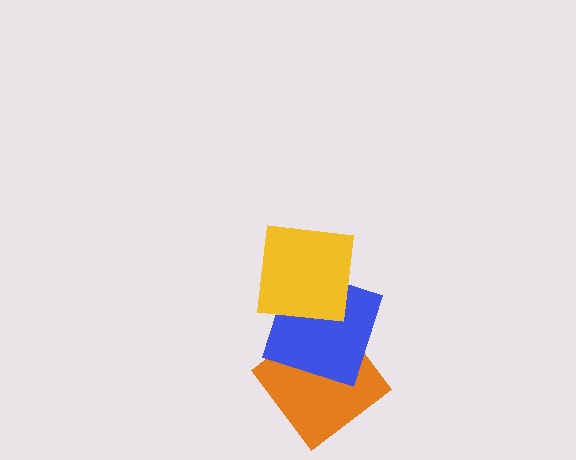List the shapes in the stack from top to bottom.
From top to bottom: the yellow square, the blue square, the orange diamond.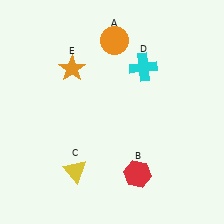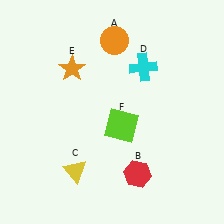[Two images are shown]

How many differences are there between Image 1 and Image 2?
There is 1 difference between the two images.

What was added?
A lime square (F) was added in Image 2.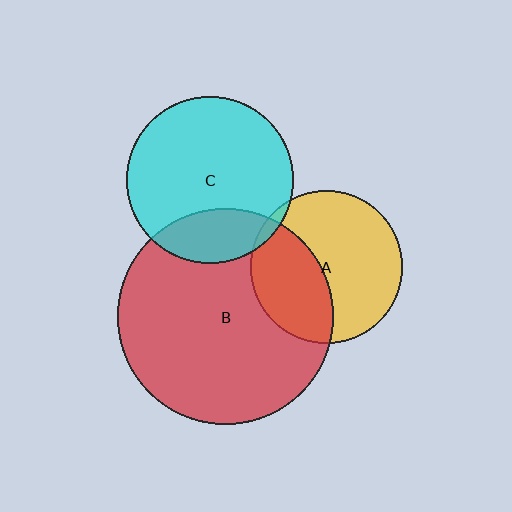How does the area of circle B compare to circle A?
Approximately 2.0 times.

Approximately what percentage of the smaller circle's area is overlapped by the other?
Approximately 20%.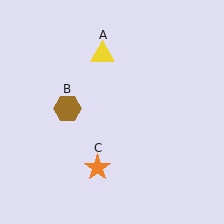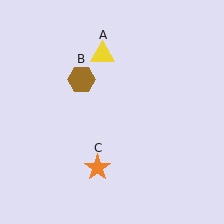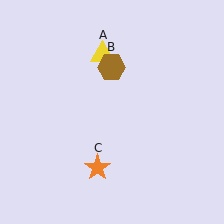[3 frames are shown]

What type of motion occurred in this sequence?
The brown hexagon (object B) rotated clockwise around the center of the scene.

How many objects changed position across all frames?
1 object changed position: brown hexagon (object B).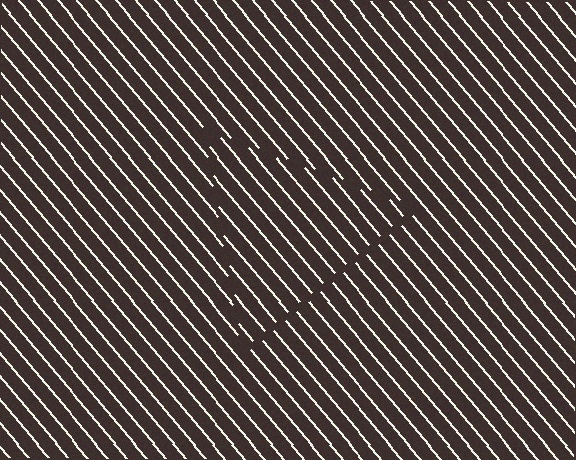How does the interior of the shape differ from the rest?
The interior of the shape contains the same grating, shifted by half a period — the contour is defined by the phase discontinuity where line-ends from the inner and outer gratings abut.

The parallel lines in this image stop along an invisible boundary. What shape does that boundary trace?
An illusory triangle. The interior of the shape contains the same grating, shifted by half a period — the contour is defined by the phase discontinuity where line-ends from the inner and outer gratings abut.